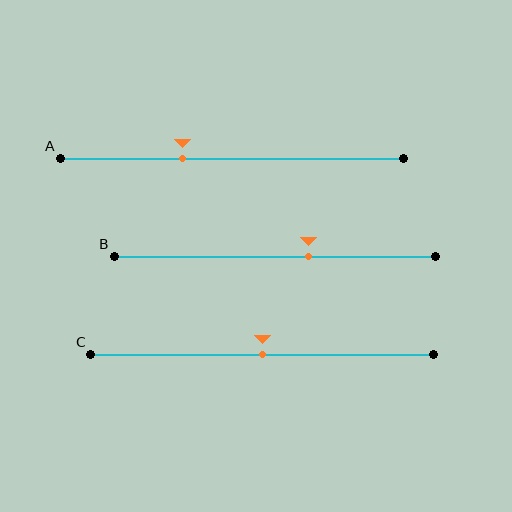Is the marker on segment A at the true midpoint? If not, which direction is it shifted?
No, the marker on segment A is shifted to the left by about 14% of the segment length.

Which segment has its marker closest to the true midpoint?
Segment C has its marker closest to the true midpoint.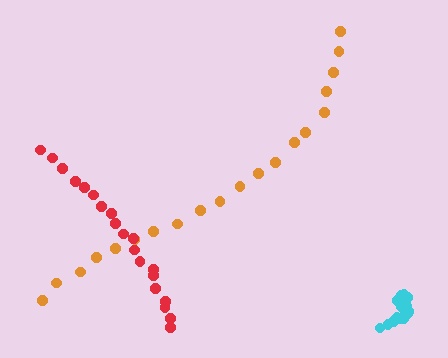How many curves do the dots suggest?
There are 3 distinct paths.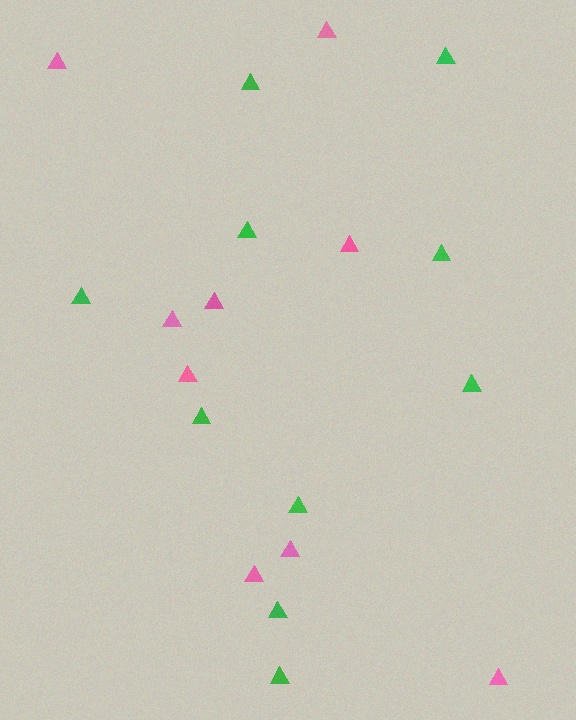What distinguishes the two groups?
There are 2 groups: one group of green triangles (10) and one group of pink triangles (9).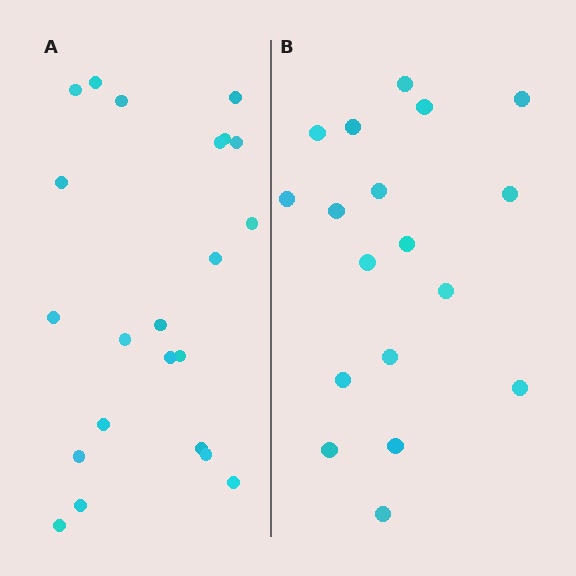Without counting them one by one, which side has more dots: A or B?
Region A (the left region) has more dots.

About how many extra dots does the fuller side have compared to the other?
Region A has about 4 more dots than region B.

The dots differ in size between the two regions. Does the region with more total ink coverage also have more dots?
No. Region B has more total ink coverage because its dots are larger, but region A actually contains more individual dots. Total area can be misleading — the number of items is what matters here.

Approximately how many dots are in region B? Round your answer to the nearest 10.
About 20 dots. (The exact count is 18, which rounds to 20.)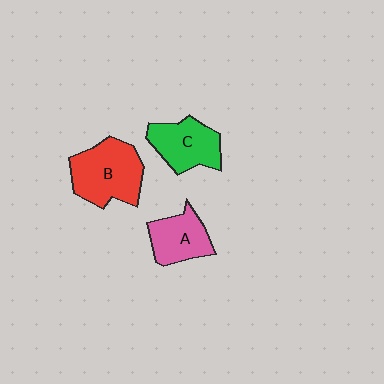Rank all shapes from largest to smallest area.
From largest to smallest: B (red), C (green), A (pink).